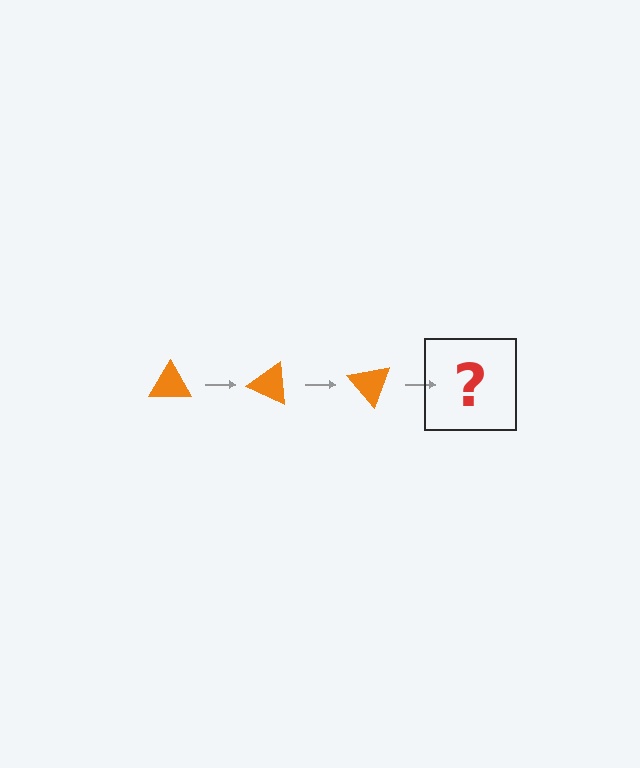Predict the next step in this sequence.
The next step is an orange triangle rotated 75 degrees.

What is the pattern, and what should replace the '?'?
The pattern is that the triangle rotates 25 degrees each step. The '?' should be an orange triangle rotated 75 degrees.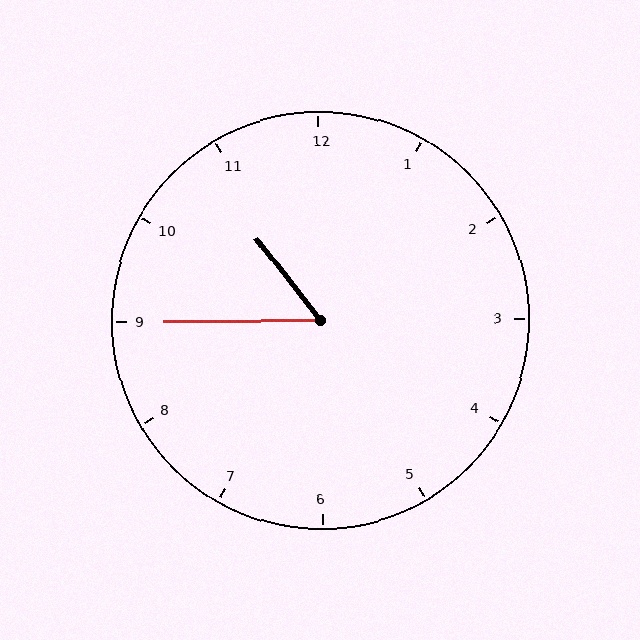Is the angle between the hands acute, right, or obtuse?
It is acute.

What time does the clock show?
10:45.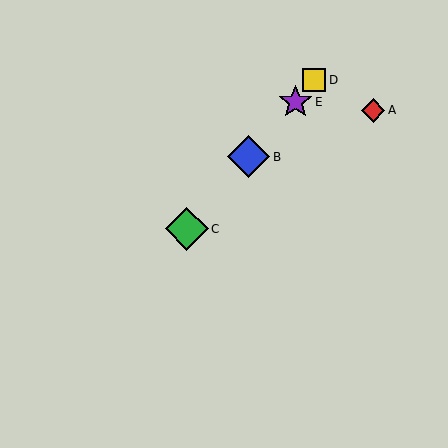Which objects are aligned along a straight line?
Objects B, C, D, E are aligned along a straight line.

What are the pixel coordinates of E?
Object E is at (295, 102).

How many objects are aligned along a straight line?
4 objects (B, C, D, E) are aligned along a straight line.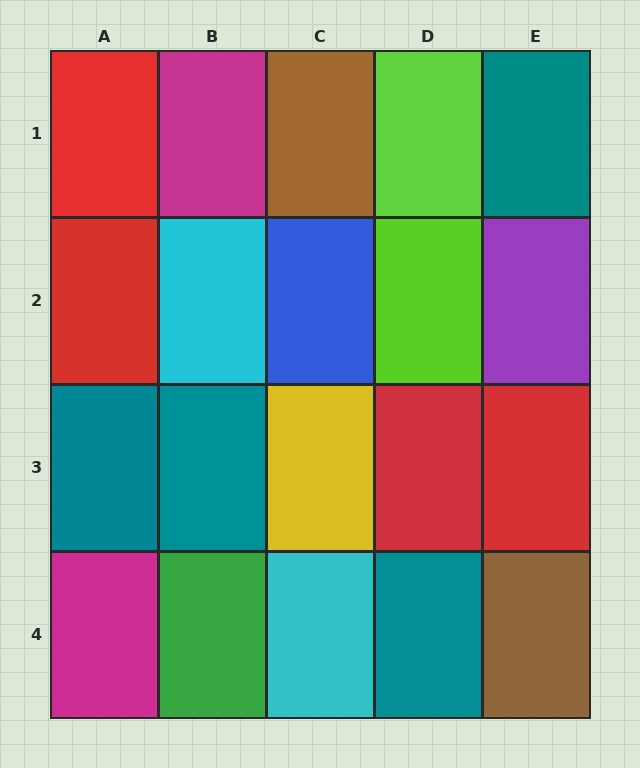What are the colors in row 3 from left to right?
Teal, teal, yellow, red, red.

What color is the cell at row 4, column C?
Cyan.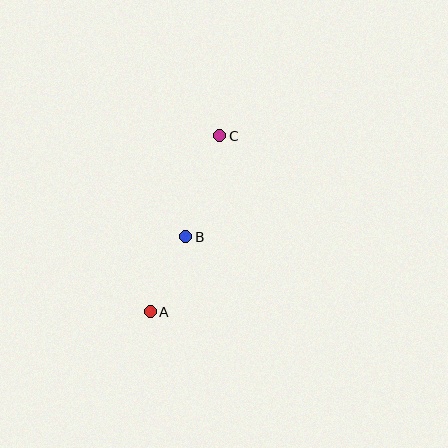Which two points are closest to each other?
Points A and B are closest to each other.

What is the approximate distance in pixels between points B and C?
The distance between B and C is approximately 106 pixels.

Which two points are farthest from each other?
Points A and C are farthest from each other.